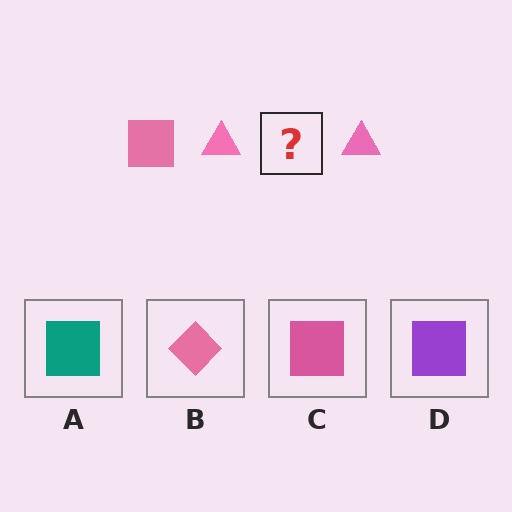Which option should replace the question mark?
Option C.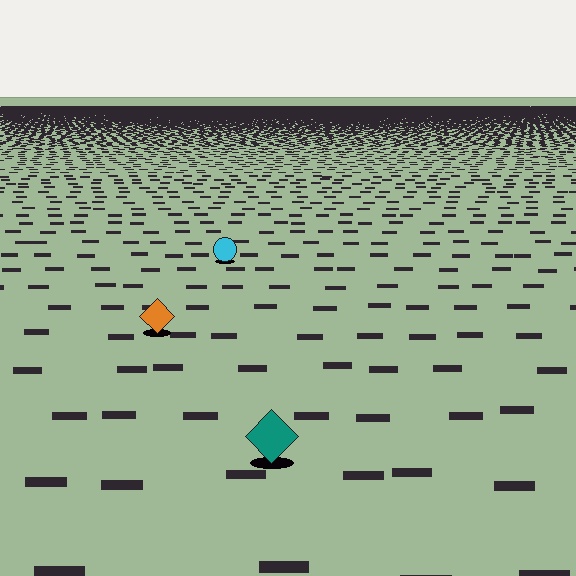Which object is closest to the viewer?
The teal diamond is closest. The texture marks near it are larger and more spread out.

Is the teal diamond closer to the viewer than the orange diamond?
Yes. The teal diamond is closer — you can tell from the texture gradient: the ground texture is coarser near it.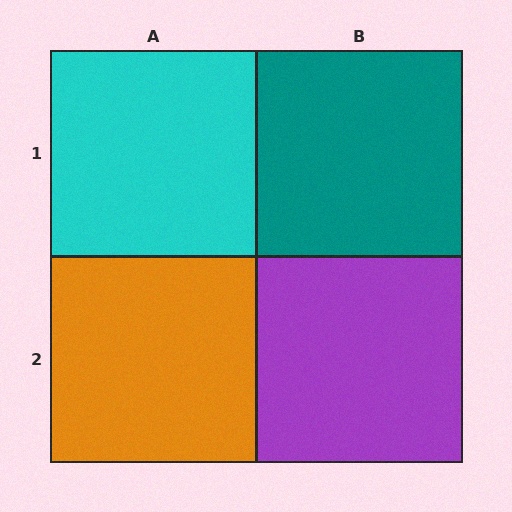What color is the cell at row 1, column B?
Teal.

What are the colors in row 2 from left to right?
Orange, purple.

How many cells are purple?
1 cell is purple.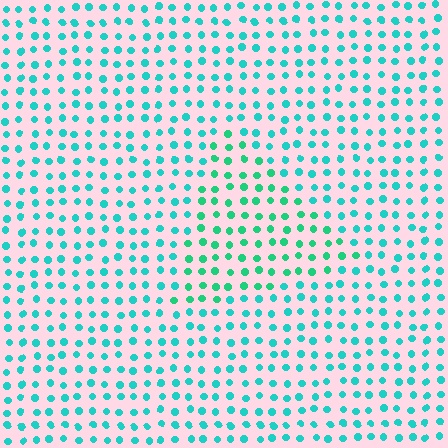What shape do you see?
I see a triangle.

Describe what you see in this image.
The image is filled with small cyan elements in a uniform arrangement. A triangle-shaped region is visible where the elements are tinted to a slightly different hue, forming a subtle color boundary.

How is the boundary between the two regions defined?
The boundary is defined purely by a slight shift in hue (about 24 degrees). Spacing, size, and orientation are identical on both sides.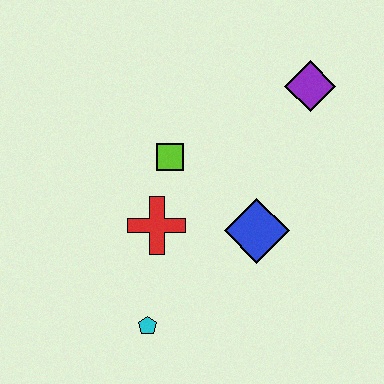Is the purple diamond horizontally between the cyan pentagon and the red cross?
No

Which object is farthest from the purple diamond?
The cyan pentagon is farthest from the purple diamond.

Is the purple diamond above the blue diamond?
Yes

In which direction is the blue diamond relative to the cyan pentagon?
The blue diamond is to the right of the cyan pentagon.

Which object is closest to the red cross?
The lime square is closest to the red cross.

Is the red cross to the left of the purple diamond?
Yes